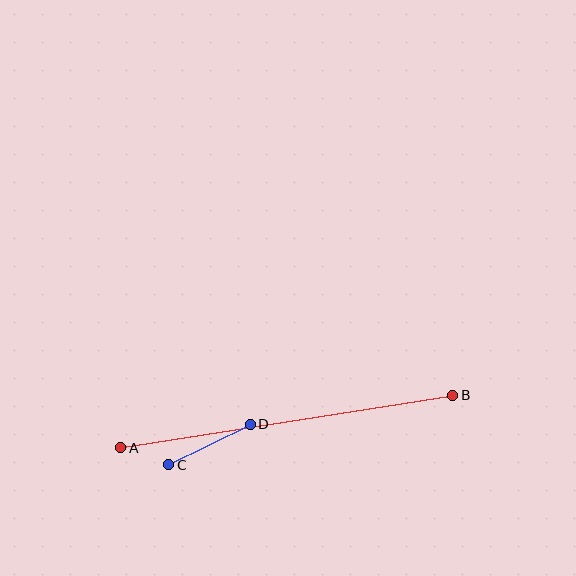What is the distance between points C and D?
The distance is approximately 91 pixels.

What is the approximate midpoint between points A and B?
The midpoint is at approximately (287, 422) pixels.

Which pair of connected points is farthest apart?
Points A and B are farthest apart.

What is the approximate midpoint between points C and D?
The midpoint is at approximately (209, 444) pixels.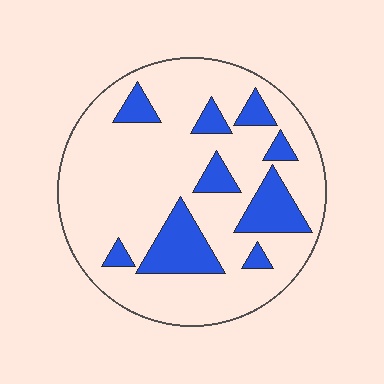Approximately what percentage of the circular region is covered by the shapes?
Approximately 20%.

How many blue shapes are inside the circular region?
9.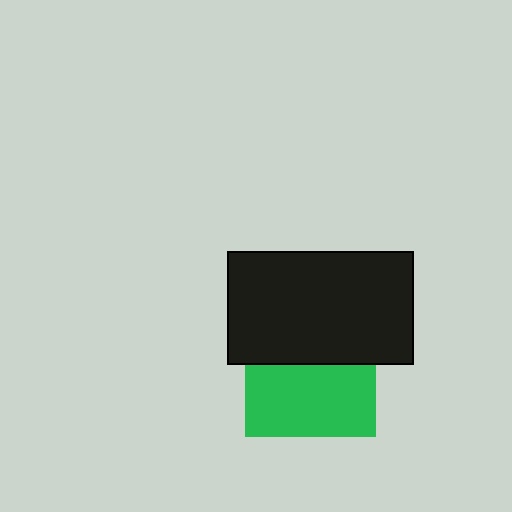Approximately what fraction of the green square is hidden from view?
Roughly 45% of the green square is hidden behind the black rectangle.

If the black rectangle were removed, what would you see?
You would see the complete green square.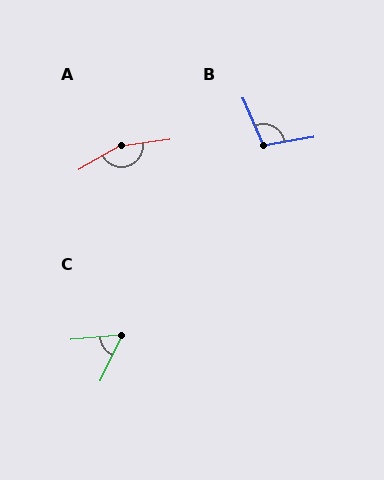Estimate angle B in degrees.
Approximately 103 degrees.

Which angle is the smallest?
C, at approximately 60 degrees.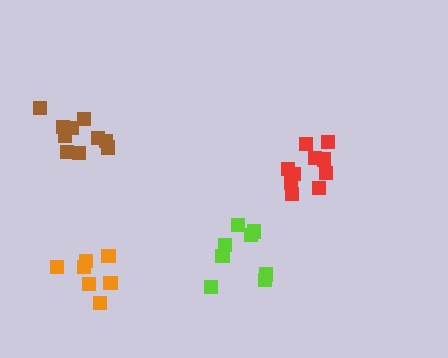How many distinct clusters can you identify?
There are 4 distinct clusters.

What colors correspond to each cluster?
The clusters are colored: lime, brown, red, orange.